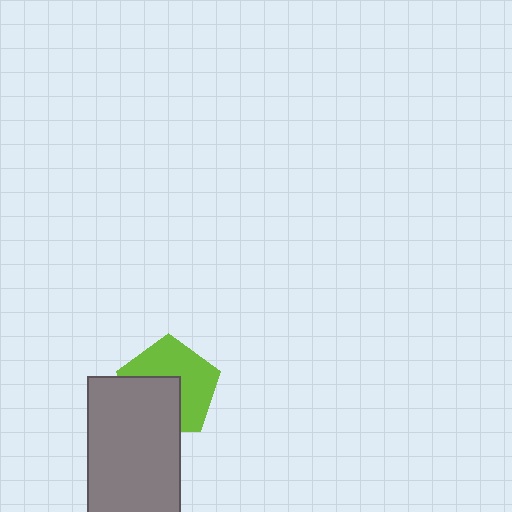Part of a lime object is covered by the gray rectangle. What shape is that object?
It is a pentagon.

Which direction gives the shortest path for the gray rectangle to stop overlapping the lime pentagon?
Moving toward the lower-left gives the shortest separation.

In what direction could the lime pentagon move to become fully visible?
The lime pentagon could move toward the upper-right. That would shift it out from behind the gray rectangle entirely.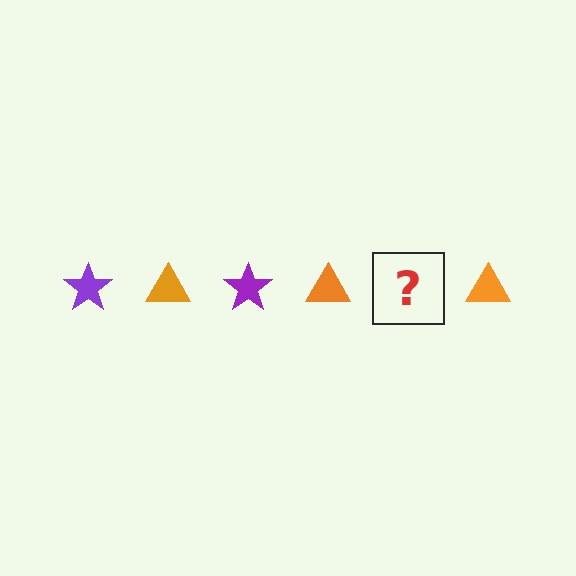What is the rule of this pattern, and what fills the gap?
The rule is that the pattern alternates between purple star and orange triangle. The gap should be filled with a purple star.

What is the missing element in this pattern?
The missing element is a purple star.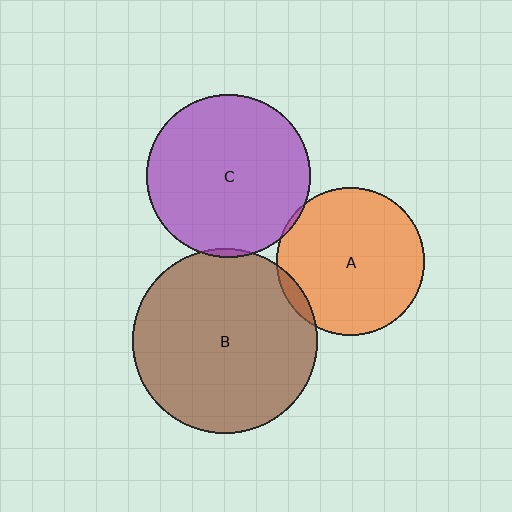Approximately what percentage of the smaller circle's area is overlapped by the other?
Approximately 5%.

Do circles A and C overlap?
Yes.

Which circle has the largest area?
Circle B (brown).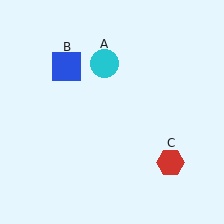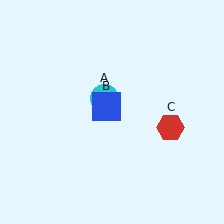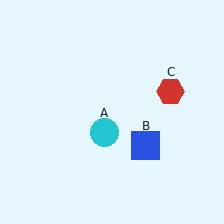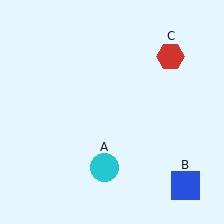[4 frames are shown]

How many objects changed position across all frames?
3 objects changed position: cyan circle (object A), blue square (object B), red hexagon (object C).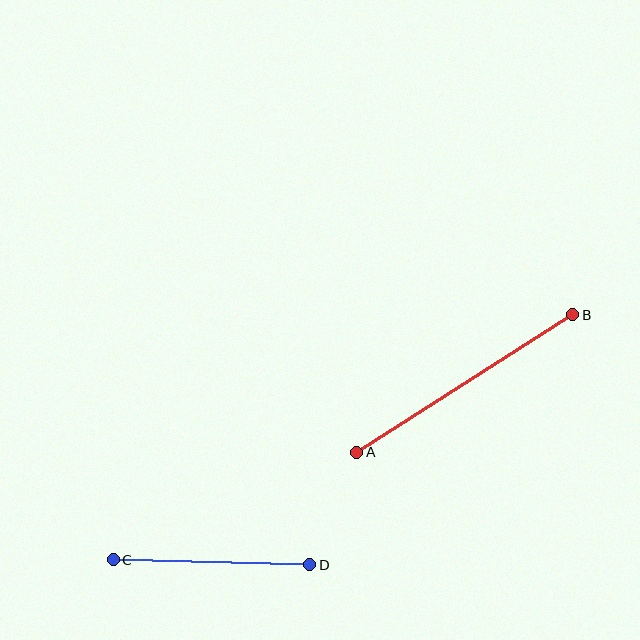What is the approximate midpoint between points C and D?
The midpoint is at approximately (211, 562) pixels.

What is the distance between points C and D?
The distance is approximately 197 pixels.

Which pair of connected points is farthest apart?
Points A and B are farthest apart.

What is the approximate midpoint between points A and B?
The midpoint is at approximately (465, 384) pixels.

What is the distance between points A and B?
The distance is approximately 256 pixels.